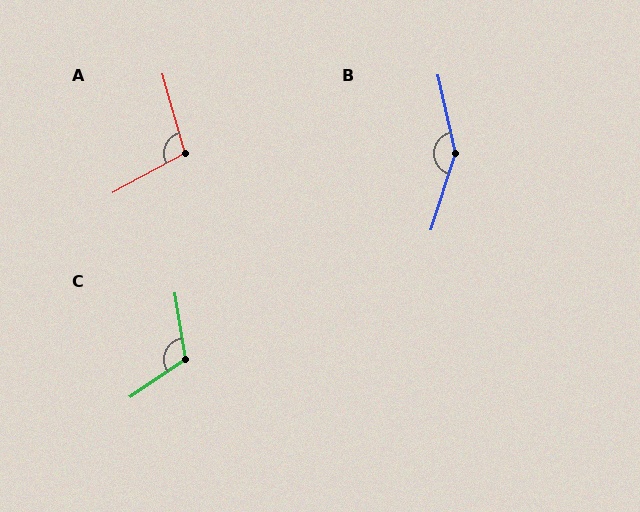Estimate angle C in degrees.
Approximately 115 degrees.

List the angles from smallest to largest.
A (103°), C (115°), B (150°).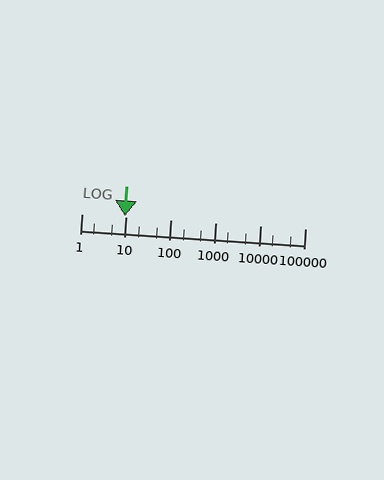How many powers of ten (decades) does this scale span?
The scale spans 5 decades, from 1 to 100000.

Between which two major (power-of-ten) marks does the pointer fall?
The pointer is between 1 and 10.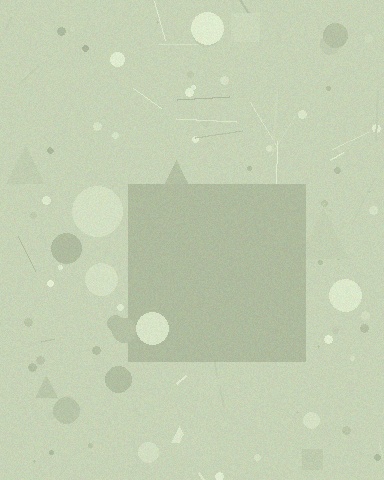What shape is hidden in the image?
A square is hidden in the image.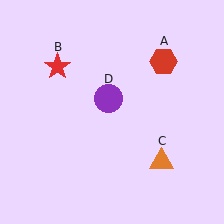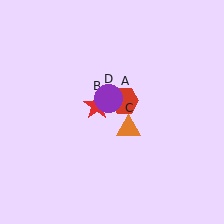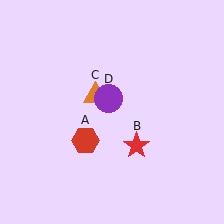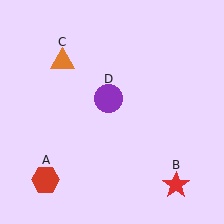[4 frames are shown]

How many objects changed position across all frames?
3 objects changed position: red hexagon (object A), red star (object B), orange triangle (object C).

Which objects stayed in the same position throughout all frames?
Purple circle (object D) remained stationary.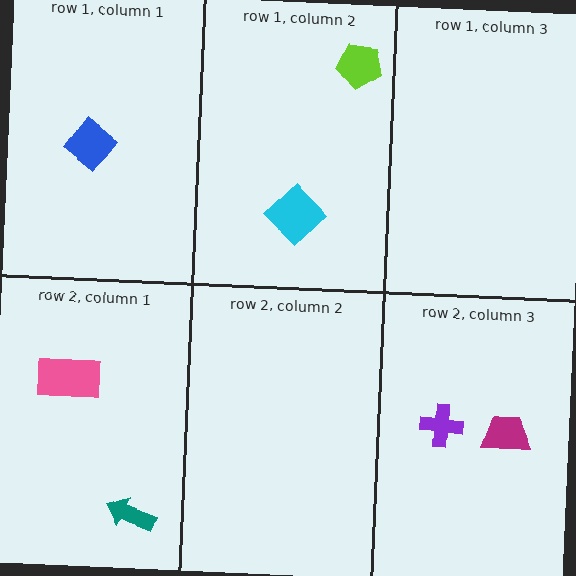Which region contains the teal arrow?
The row 2, column 1 region.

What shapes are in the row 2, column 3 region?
The magenta trapezoid, the purple cross.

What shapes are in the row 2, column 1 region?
The pink rectangle, the teal arrow.